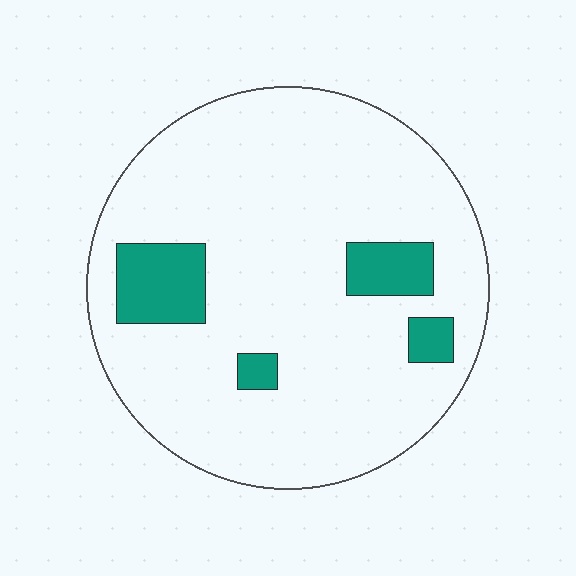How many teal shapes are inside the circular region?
4.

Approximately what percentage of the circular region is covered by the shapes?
Approximately 10%.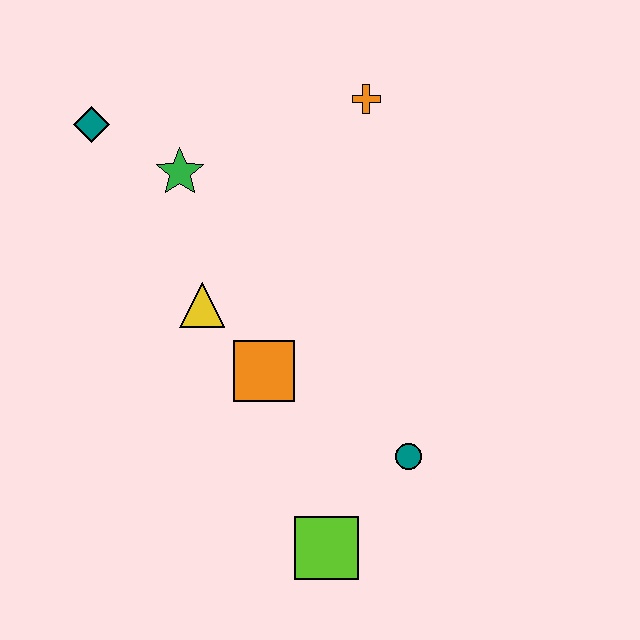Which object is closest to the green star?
The teal diamond is closest to the green star.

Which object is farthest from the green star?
The lime square is farthest from the green star.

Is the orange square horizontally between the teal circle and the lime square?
No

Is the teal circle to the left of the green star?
No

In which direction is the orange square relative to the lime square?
The orange square is above the lime square.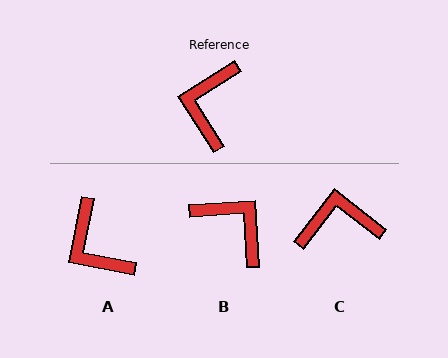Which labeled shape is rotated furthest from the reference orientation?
B, about 119 degrees away.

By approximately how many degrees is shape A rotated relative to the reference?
Approximately 46 degrees counter-clockwise.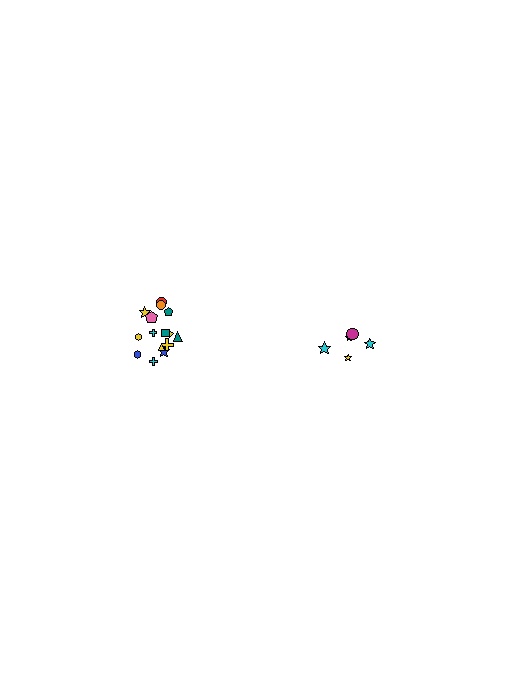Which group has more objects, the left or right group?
The left group.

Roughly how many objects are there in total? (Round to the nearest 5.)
Roughly 20 objects in total.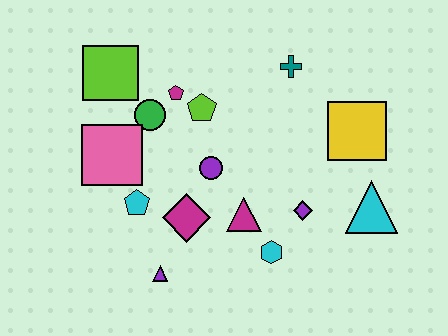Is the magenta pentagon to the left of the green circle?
No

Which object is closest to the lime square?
The green circle is closest to the lime square.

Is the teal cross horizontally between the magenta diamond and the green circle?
No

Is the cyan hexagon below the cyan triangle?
Yes